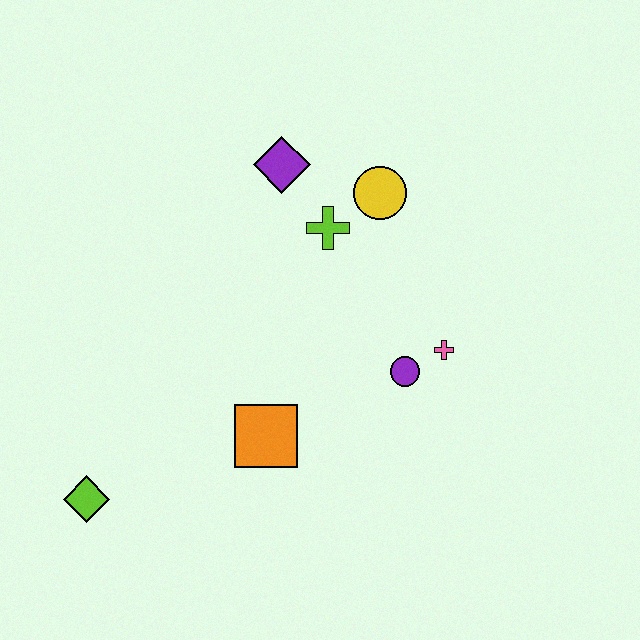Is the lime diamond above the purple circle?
No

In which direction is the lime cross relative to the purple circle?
The lime cross is above the purple circle.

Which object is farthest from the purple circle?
The lime diamond is farthest from the purple circle.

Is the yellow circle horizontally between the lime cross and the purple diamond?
No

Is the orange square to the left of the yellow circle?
Yes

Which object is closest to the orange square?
The purple circle is closest to the orange square.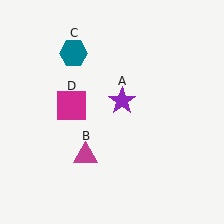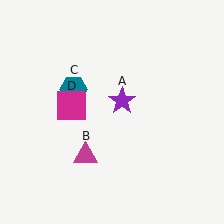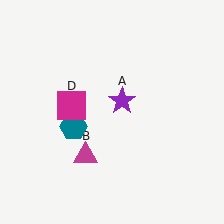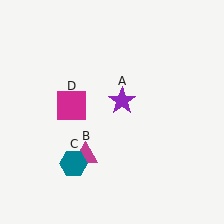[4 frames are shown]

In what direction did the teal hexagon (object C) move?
The teal hexagon (object C) moved down.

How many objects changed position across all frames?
1 object changed position: teal hexagon (object C).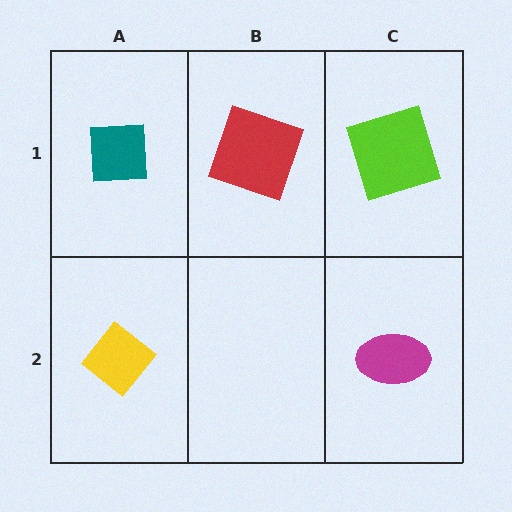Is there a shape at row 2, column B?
No, that cell is empty.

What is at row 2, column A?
A yellow diamond.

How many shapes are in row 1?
3 shapes.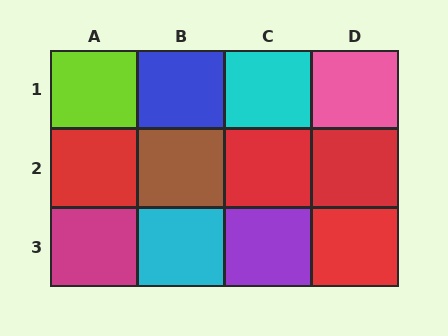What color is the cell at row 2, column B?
Brown.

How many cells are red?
4 cells are red.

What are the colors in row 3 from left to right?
Magenta, cyan, purple, red.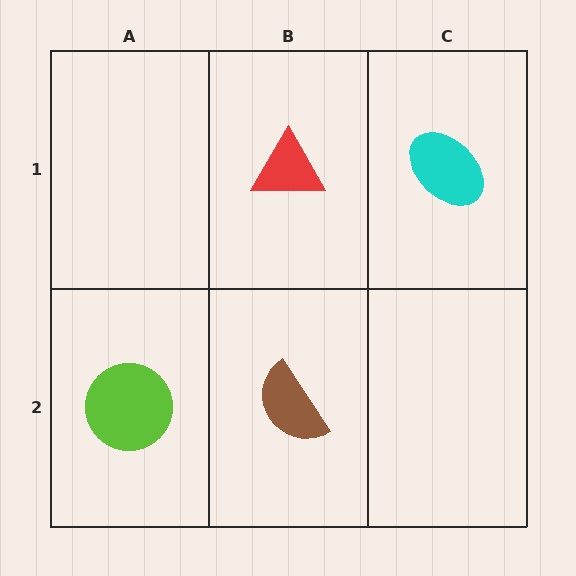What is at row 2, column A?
A lime circle.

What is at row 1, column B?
A red triangle.